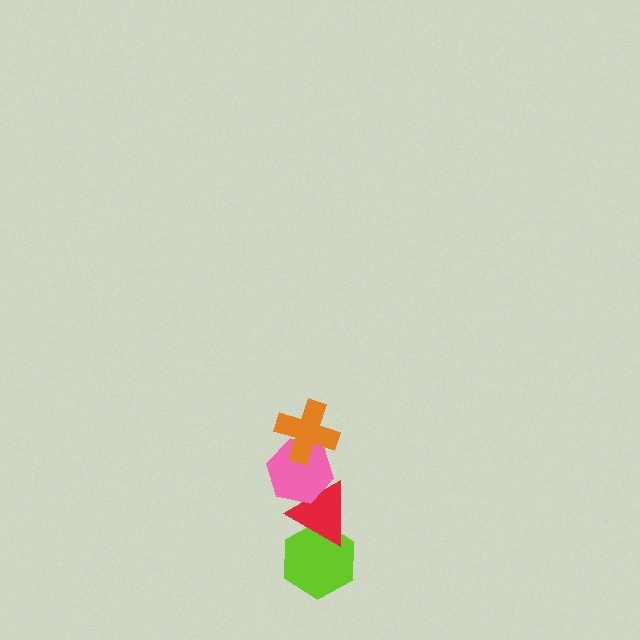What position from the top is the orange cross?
The orange cross is 1st from the top.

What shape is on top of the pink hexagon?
The orange cross is on top of the pink hexagon.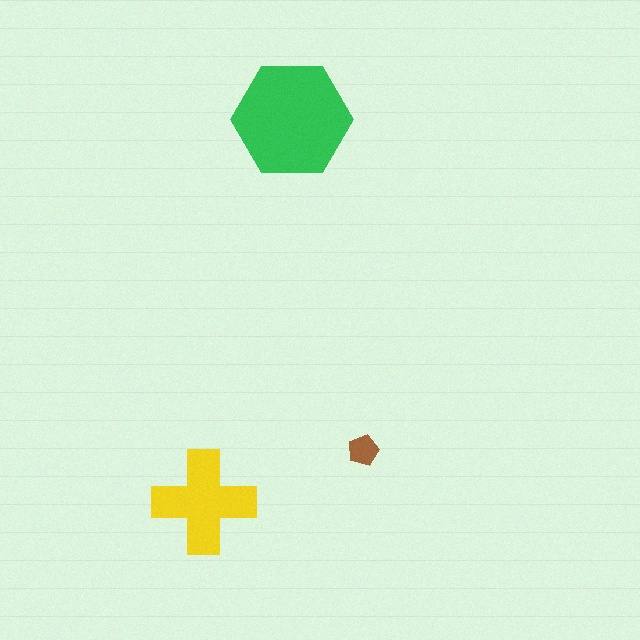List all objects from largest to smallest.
The green hexagon, the yellow cross, the brown pentagon.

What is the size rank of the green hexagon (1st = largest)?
1st.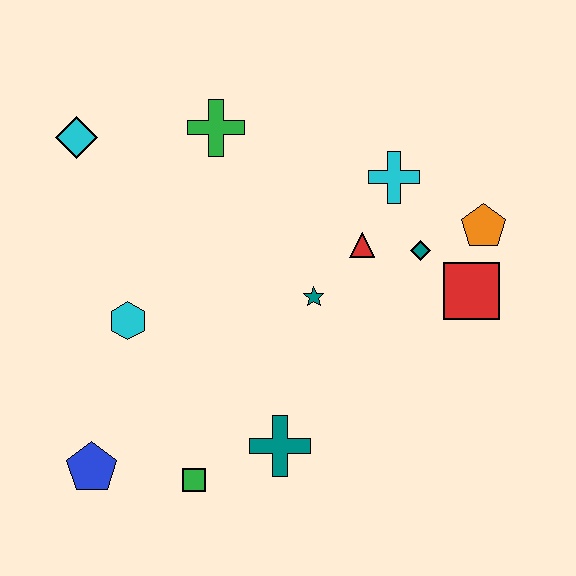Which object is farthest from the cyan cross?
The blue pentagon is farthest from the cyan cross.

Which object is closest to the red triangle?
The teal diamond is closest to the red triangle.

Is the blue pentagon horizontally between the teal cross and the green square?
No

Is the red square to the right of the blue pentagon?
Yes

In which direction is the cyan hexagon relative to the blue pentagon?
The cyan hexagon is above the blue pentagon.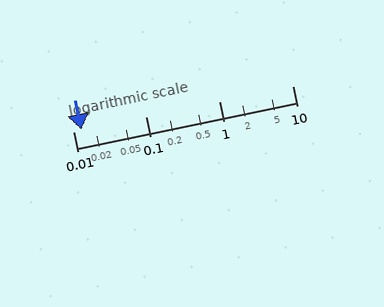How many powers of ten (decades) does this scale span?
The scale spans 3 decades, from 0.01 to 10.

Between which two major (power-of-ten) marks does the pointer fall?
The pointer is between 0.01 and 0.1.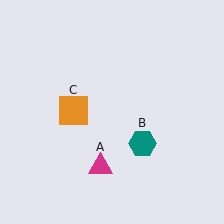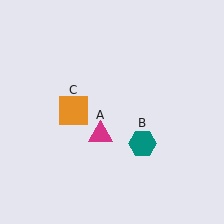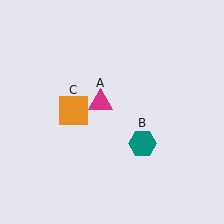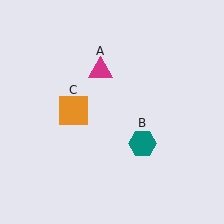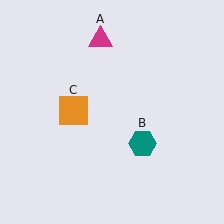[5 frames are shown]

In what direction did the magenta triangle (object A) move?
The magenta triangle (object A) moved up.